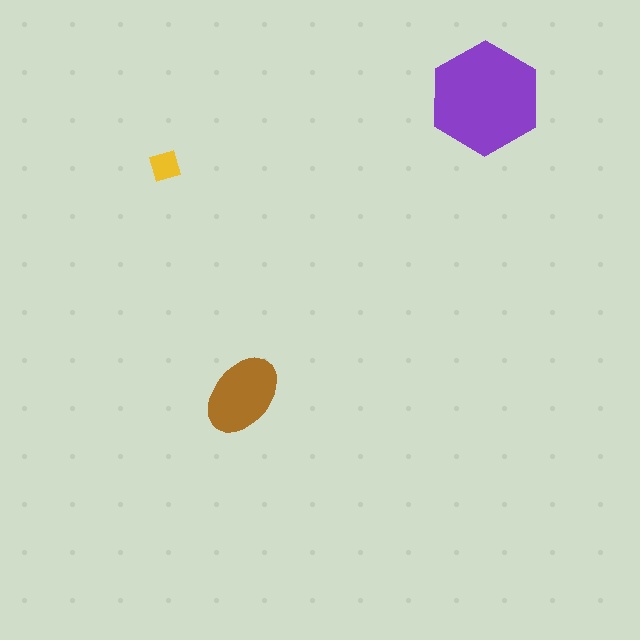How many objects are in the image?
There are 3 objects in the image.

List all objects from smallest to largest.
The yellow square, the brown ellipse, the purple hexagon.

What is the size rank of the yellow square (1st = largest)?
3rd.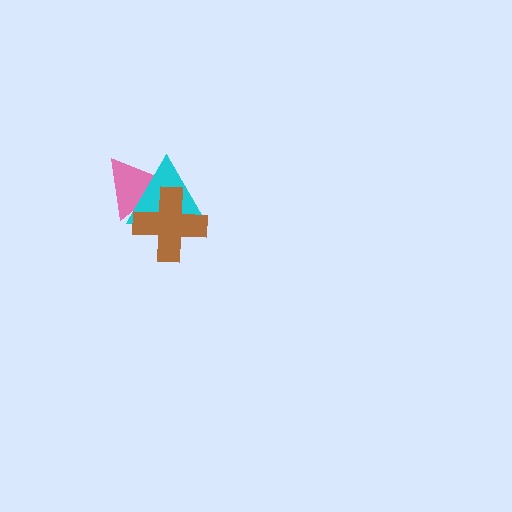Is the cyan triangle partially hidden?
Yes, it is partially covered by another shape.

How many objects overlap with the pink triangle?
2 objects overlap with the pink triangle.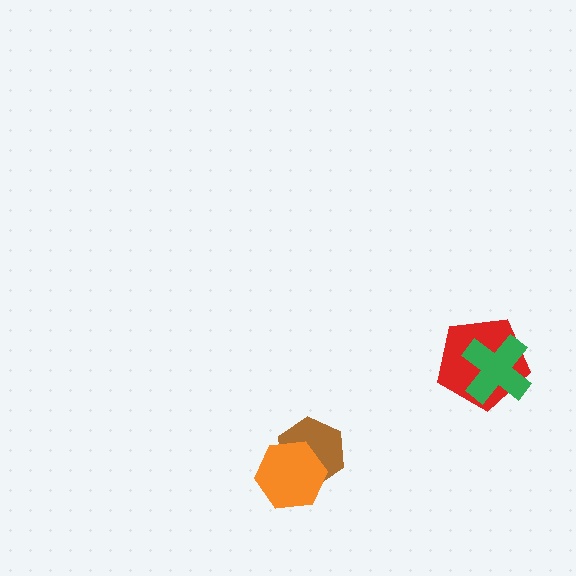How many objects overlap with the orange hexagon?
1 object overlaps with the orange hexagon.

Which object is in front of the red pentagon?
The green cross is in front of the red pentagon.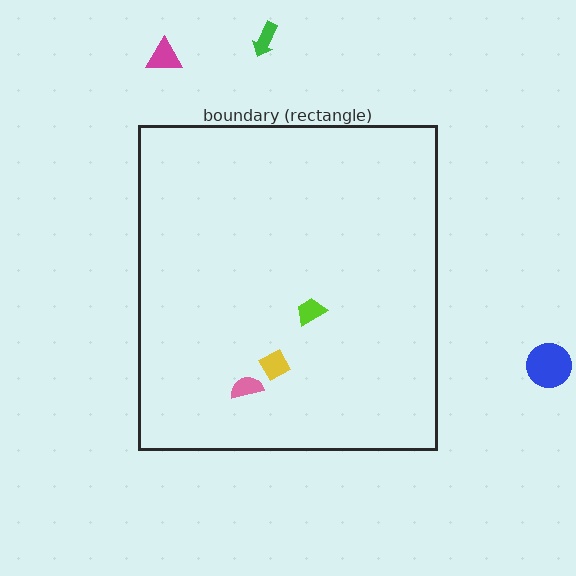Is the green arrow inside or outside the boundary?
Outside.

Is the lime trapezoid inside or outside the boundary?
Inside.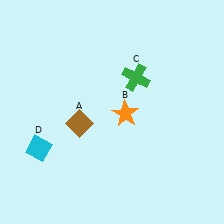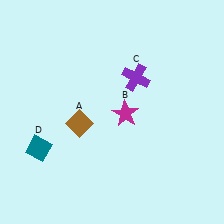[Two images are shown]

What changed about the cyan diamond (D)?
In Image 1, D is cyan. In Image 2, it changed to teal.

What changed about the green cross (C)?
In Image 1, C is green. In Image 2, it changed to purple.